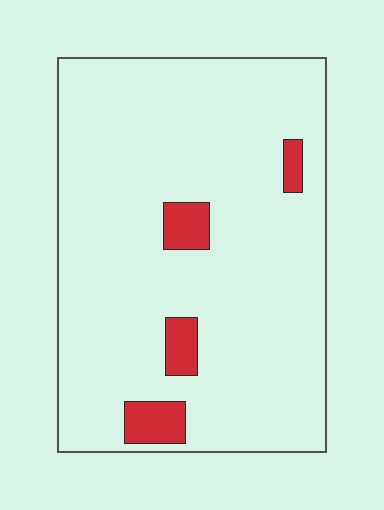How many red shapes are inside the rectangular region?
4.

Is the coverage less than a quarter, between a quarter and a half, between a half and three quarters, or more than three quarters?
Less than a quarter.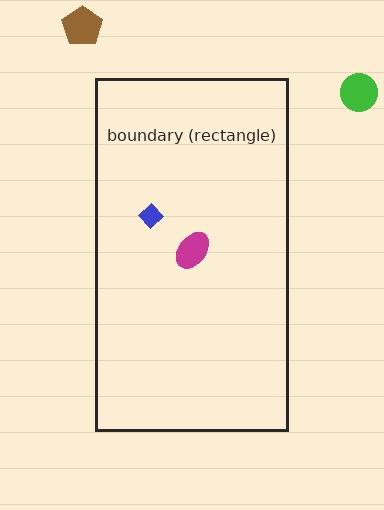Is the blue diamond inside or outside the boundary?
Inside.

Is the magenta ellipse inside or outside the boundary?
Inside.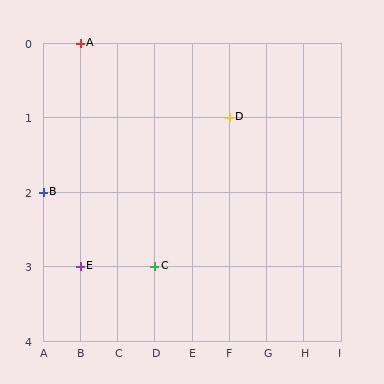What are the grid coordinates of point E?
Point E is at grid coordinates (B, 3).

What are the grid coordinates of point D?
Point D is at grid coordinates (F, 1).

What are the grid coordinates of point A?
Point A is at grid coordinates (B, 0).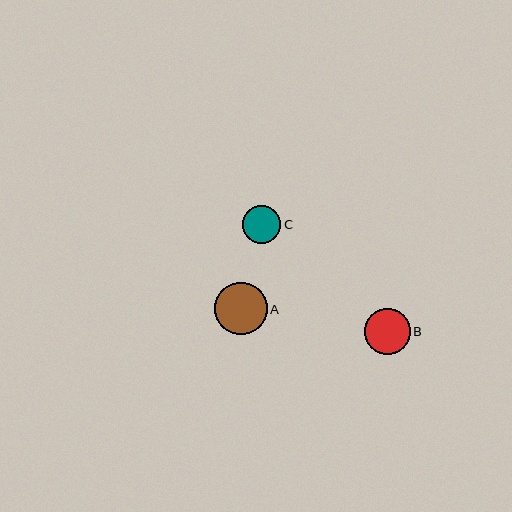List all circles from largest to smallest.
From largest to smallest: A, B, C.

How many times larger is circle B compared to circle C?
Circle B is approximately 1.2 times the size of circle C.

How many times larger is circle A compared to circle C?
Circle A is approximately 1.4 times the size of circle C.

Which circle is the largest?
Circle A is the largest with a size of approximately 53 pixels.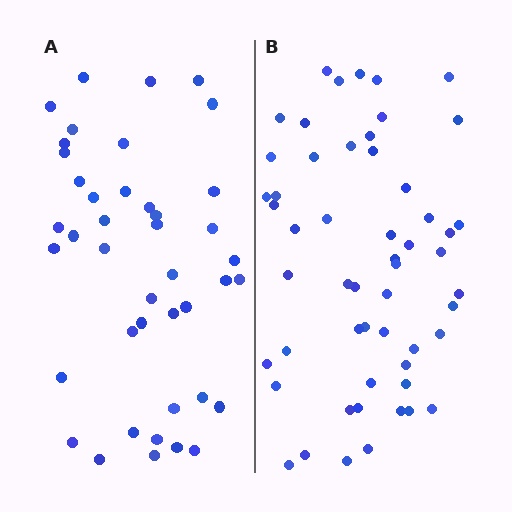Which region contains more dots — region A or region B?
Region B (the right region) has more dots.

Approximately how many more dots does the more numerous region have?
Region B has roughly 12 or so more dots than region A.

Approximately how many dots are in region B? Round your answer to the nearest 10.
About 50 dots. (The exact count is 54, which rounds to 50.)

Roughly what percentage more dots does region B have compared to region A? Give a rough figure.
About 30% more.